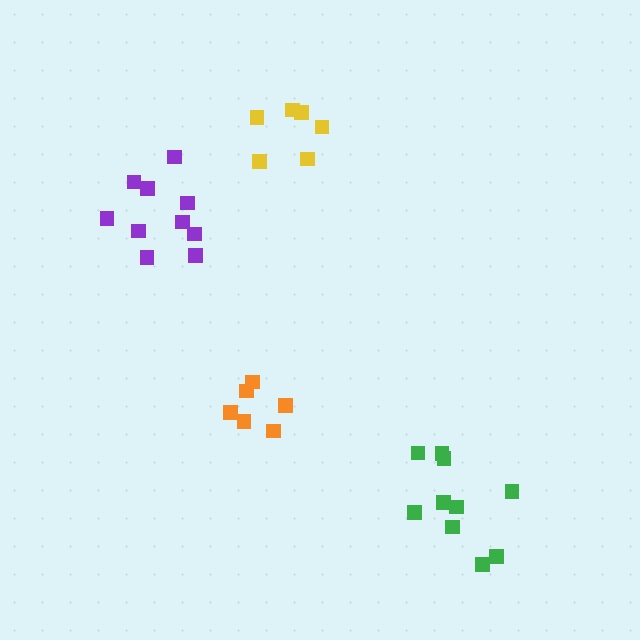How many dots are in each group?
Group 1: 6 dots, Group 2: 6 dots, Group 3: 10 dots, Group 4: 10 dots (32 total).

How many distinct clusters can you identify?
There are 4 distinct clusters.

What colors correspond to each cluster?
The clusters are colored: yellow, orange, purple, green.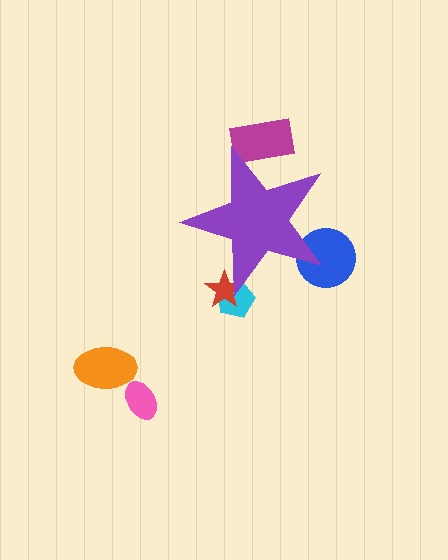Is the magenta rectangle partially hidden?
Yes, the magenta rectangle is partially hidden behind the purple star.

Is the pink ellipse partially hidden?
No, the pink ellipse is fully visible.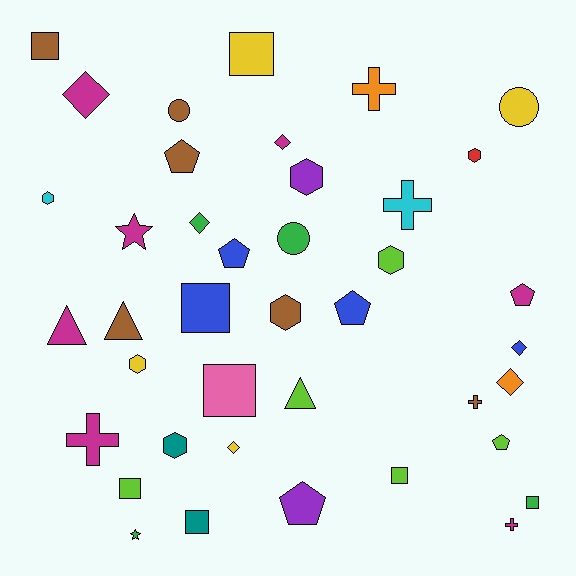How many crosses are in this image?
There are 5 crosses.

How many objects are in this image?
There are 40 objects.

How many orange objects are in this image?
There are 2 orange objects.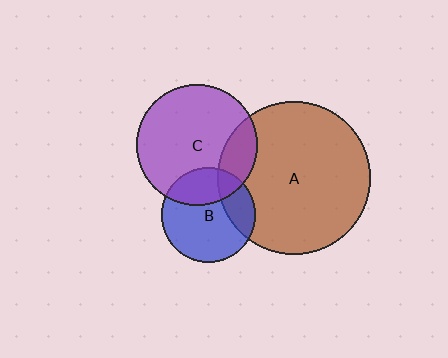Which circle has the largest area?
Circle A (brown).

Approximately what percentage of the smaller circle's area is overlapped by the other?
Approximately 25%.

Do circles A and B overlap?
Yes.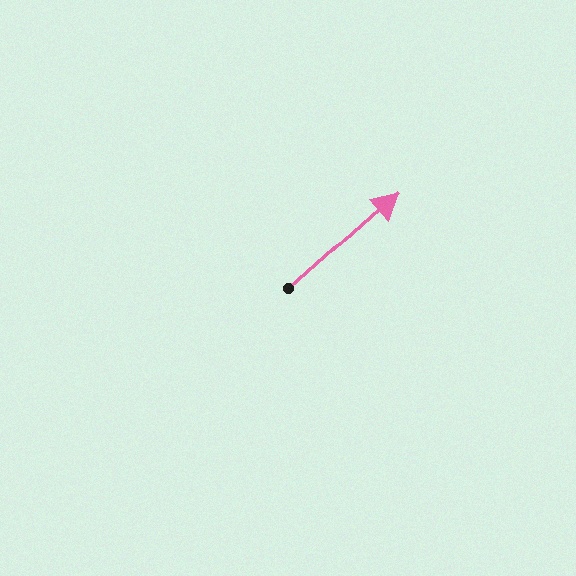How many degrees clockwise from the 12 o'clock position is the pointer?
Approximately 49 degrees.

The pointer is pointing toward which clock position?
Roughly 2 o'clock.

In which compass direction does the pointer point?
Northeast.